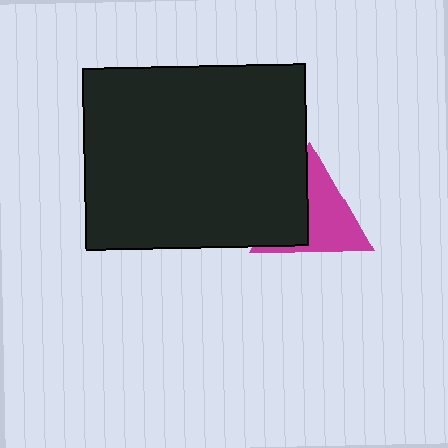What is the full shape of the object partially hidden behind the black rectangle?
The partially hidden object is a magenta triangle.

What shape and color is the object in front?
The object in front is a black rectangle.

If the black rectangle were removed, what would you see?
You would see the complete magenta triangle.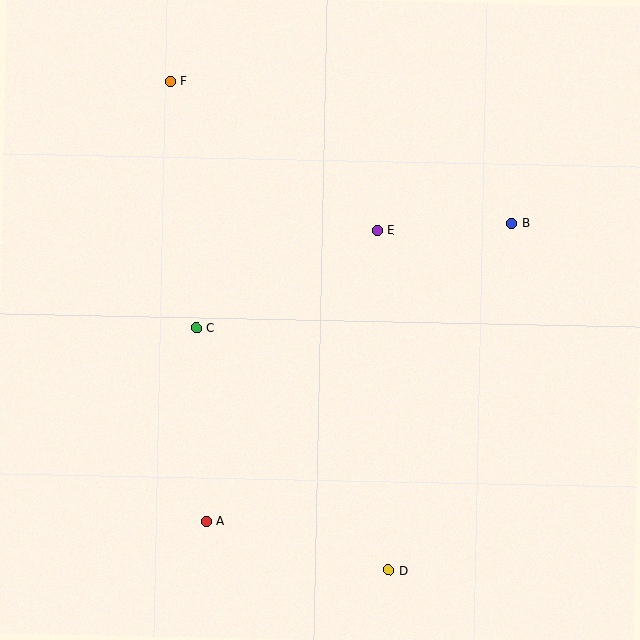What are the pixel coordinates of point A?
Point A is at (206, 521).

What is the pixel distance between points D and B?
The distance between D and B is 368 pixels.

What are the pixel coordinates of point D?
Point D is at (389, 570).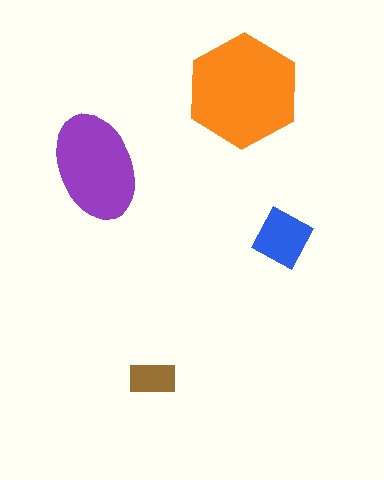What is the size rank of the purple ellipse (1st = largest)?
2nd.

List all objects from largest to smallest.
The orange hexagon, the purple ellipse, the blue square, the brown rectangle.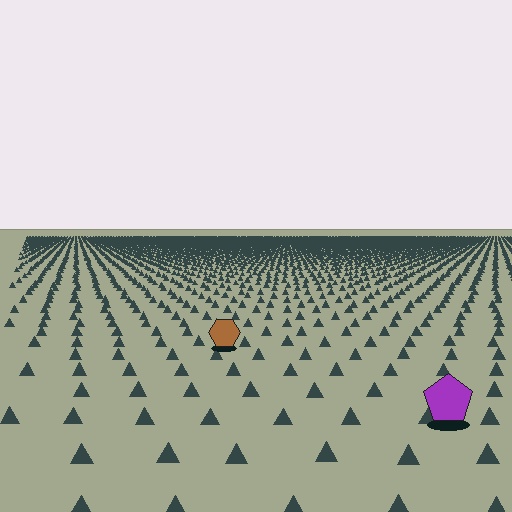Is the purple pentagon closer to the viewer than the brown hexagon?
Yes. The purple pentagon is closer — you can tell from the texture gradient: the ground texture is coarser near it.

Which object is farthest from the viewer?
The brown hexagon is farthest from the viewer. It appears smaller and the ground texture around it is denser.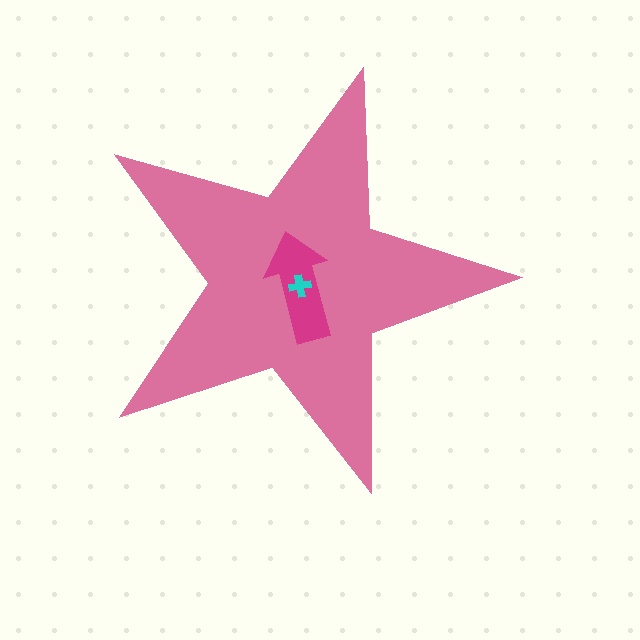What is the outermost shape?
The pink star.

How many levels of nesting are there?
3.